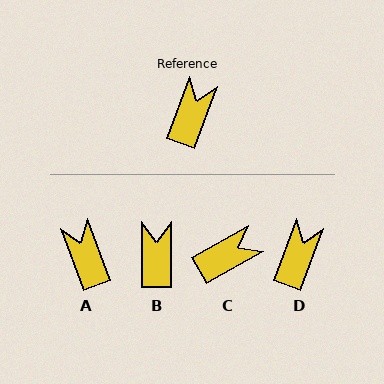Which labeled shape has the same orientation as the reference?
D.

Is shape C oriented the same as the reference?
No, it is off by about 40 degrees.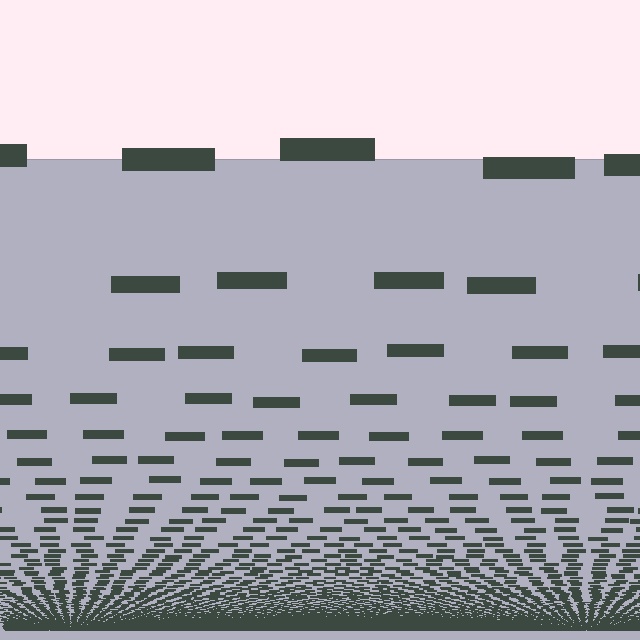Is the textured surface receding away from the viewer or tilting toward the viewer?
The surface appears to tilt toward the viewer. Texture elements get larger and sparser toward the top.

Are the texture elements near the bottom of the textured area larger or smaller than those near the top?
Smaller. The gradient is inverted — elements near the bottom are smaller and denser.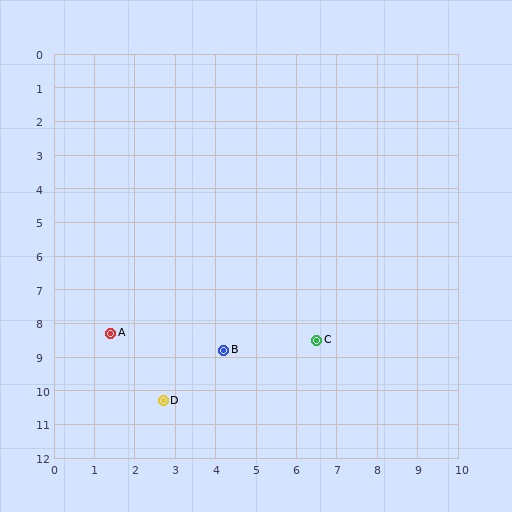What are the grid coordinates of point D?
Point D is at approximately (2.7, 10.3).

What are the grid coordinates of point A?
Point A is at approximately (1.4, 8.3).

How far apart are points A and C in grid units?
Points A and C are about 5.1 grid units apart.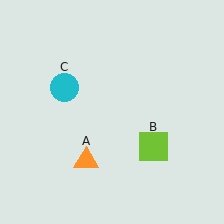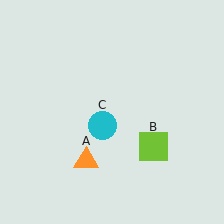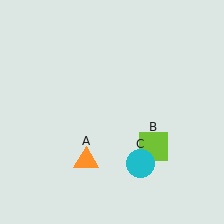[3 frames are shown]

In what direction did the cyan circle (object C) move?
The cyan circle (object C) moved down and to the right.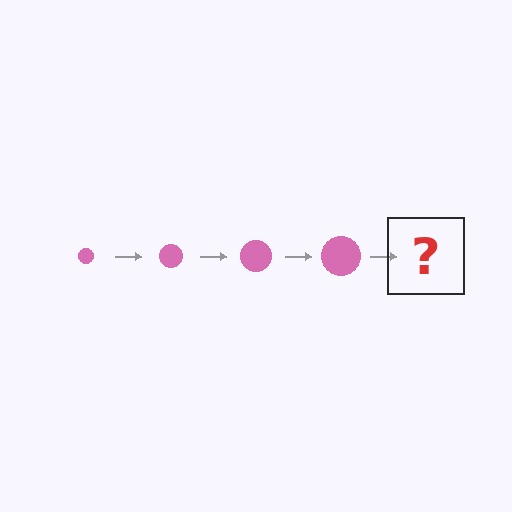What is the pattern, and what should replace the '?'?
The pattern is that the circle gets progressively larger each step. The '?' should be a pink circle, larger than the previous one.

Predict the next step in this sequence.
The next step is a pink circle, larger than the previous one.